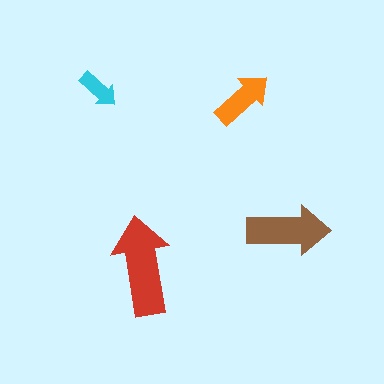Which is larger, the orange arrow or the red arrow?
The red one.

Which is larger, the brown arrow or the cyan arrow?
The brown one.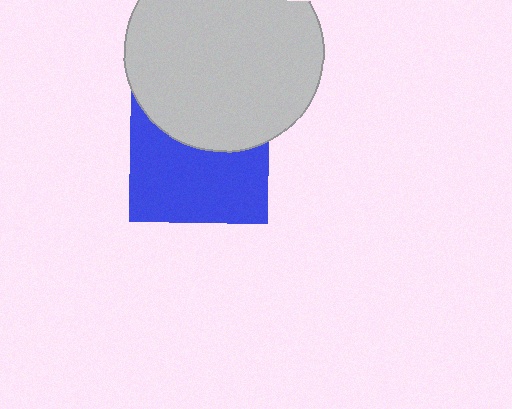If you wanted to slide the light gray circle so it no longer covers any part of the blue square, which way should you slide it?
Slide it up — that is the most direct way to separate the two shapes.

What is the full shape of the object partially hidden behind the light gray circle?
The partially hidden object is a blue square.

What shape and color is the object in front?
The object in front is a light gray circle.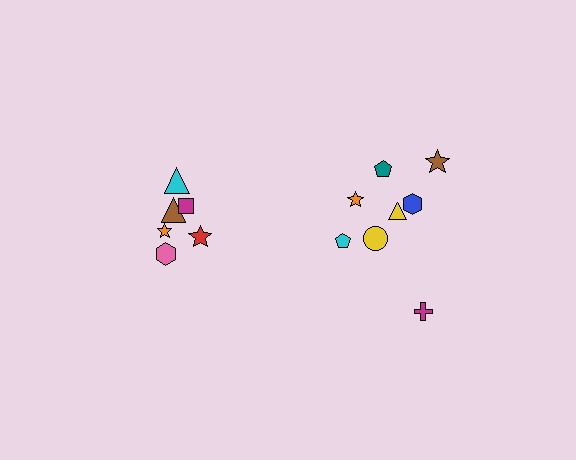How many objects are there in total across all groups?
There are 14 objects.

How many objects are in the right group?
There are 8 objects.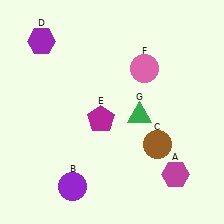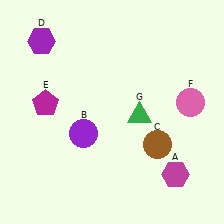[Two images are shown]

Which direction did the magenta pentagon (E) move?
The magenta pentagon (E) moved left.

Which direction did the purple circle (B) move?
The purple circle (B) moved up.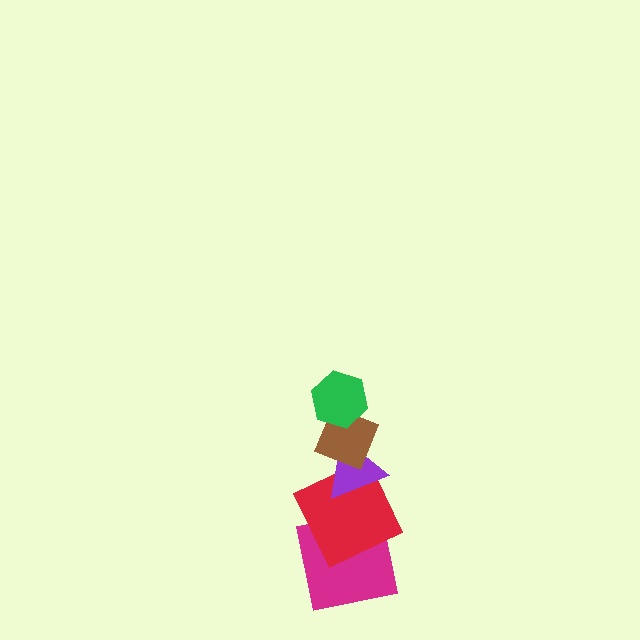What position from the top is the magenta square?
The magenta square is 5th from the top.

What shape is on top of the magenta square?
The red square is on top of the magenta square.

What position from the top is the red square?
The red square is 4th from the top.